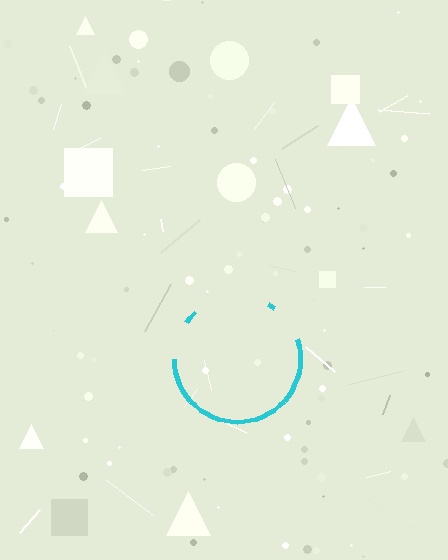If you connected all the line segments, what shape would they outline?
They would outline a circle.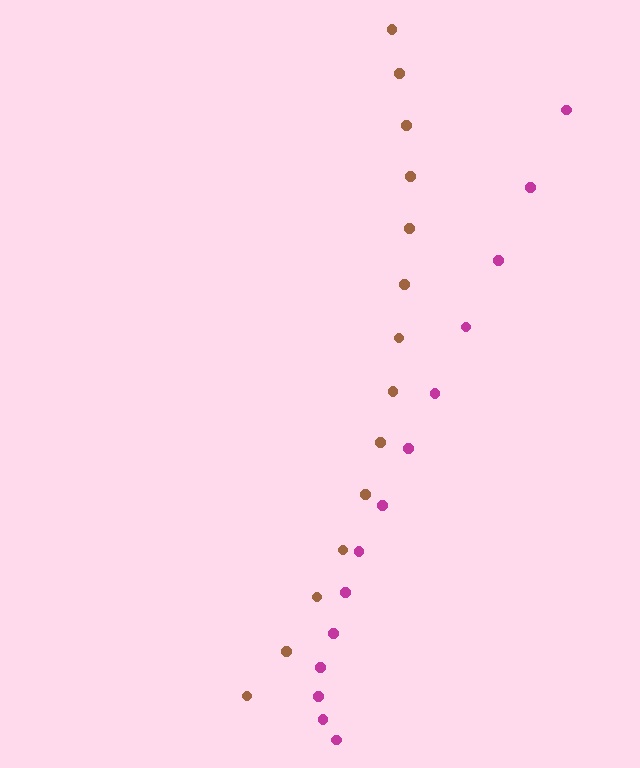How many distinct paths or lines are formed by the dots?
There are 2 distinct paths.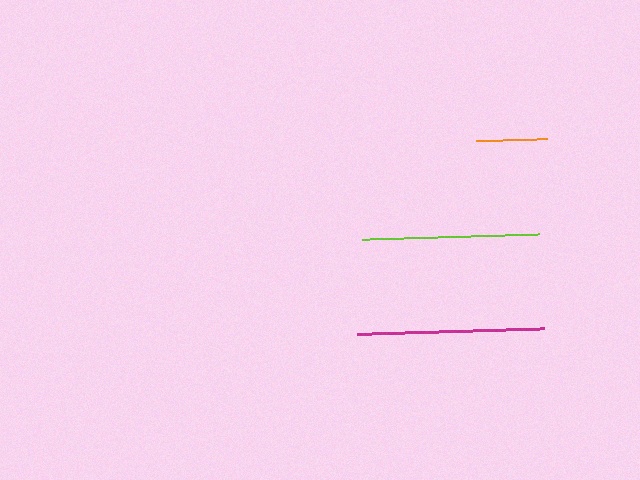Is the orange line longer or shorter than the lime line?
The lime line is longer than the orange line.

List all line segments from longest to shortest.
From longest to shortest: magenta, lime, orange.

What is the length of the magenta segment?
The magenta segment is approximately 187 pixels long.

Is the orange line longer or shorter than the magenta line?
The magenta line is longer than the orange line.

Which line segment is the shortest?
The orange line is the shortest at approximately 71 pixels.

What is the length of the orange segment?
The orange segment is approximately 71 pixels long.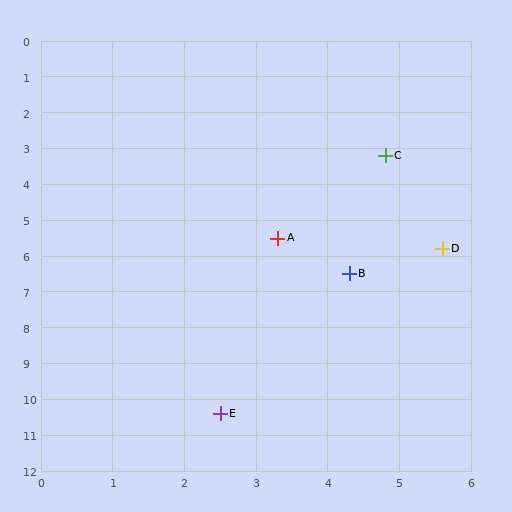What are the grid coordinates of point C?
Point C is at approximately (4.8, 3.2).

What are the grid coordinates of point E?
Point E is at approximately (2.5, 10.4).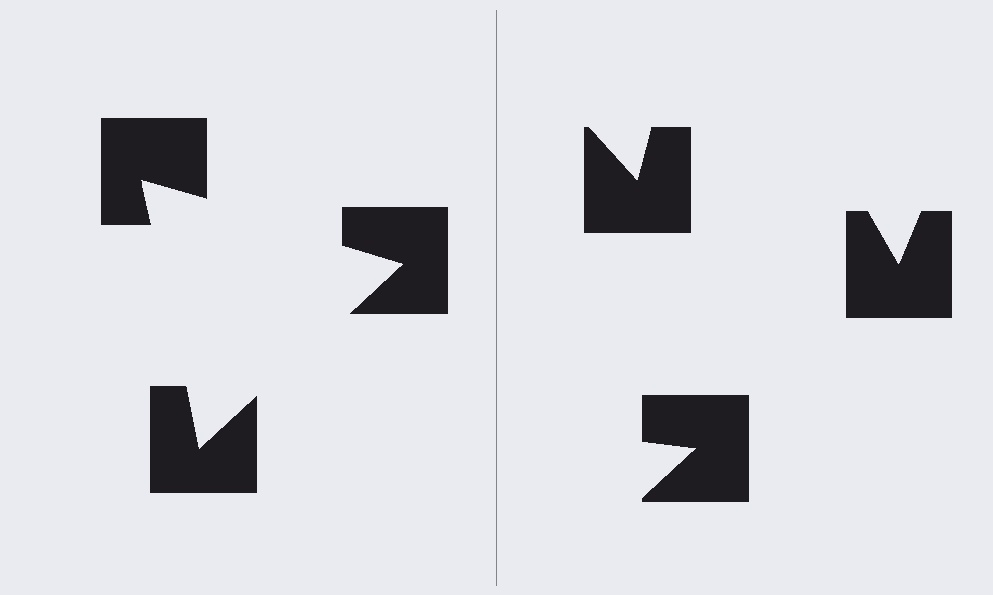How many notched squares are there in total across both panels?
6 — 3 on each side.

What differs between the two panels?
The notched squares are positioned identically on both sides; only the wedge orientations differ. On the left they align to a triangle; on the right they are misaligned.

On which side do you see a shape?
An illusory triangle appears on the left side. On the right side the wedge cuts are rotated, so no coherent shape forms.